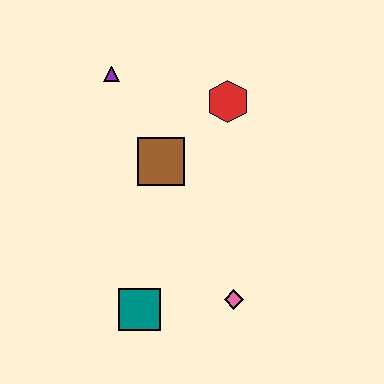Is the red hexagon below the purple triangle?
Yes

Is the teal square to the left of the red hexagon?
Yes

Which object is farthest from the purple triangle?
The pink diamond is farthest from the purple triangle.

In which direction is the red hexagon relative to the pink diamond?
The red hexagon is above the pink diamond.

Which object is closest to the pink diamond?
The teal square is closest to the pink diamond.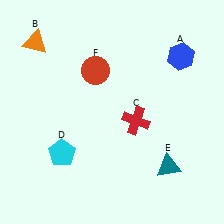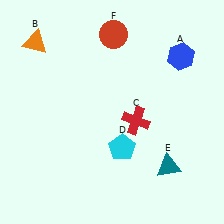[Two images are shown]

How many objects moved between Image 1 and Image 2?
2 objects moved between the two images.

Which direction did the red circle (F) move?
The red circle (F) moved up.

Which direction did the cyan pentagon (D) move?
The cyan pentagon (D) moved right.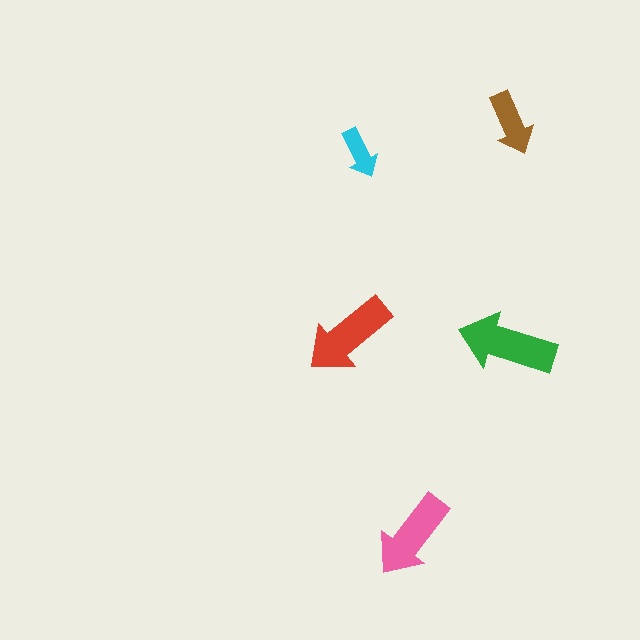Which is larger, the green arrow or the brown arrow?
The green one.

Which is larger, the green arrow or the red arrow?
The green one.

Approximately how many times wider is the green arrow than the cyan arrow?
About 2 times wider.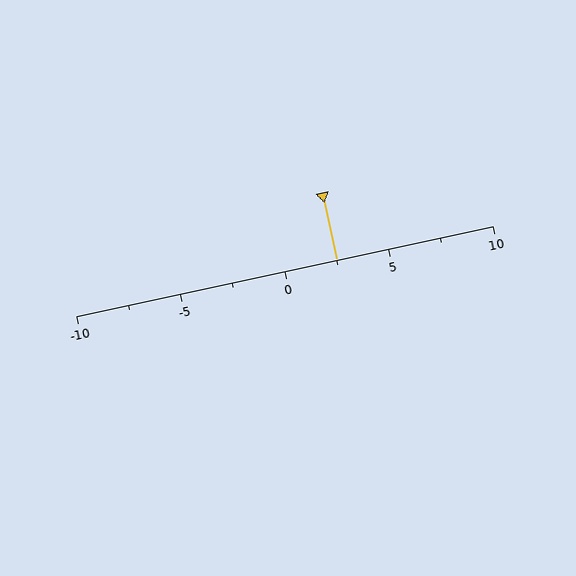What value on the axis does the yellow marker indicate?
The marker indicates approximately 2.5.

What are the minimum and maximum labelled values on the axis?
The axis runs from -10 to 10.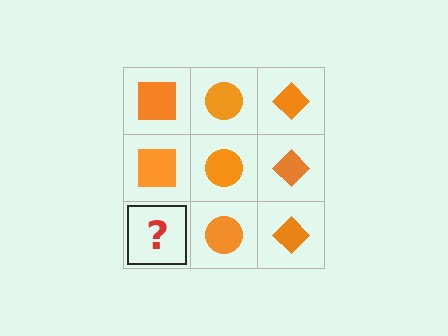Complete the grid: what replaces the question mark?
The question mark should be replaced with an orange square.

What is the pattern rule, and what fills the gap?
The rule is that each column has a consistent shape. The gap should be filled with an orange square.